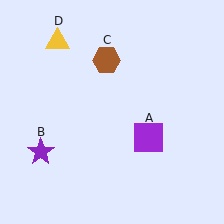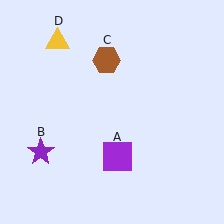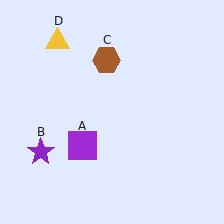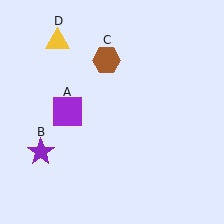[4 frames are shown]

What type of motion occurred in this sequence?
The purple square (object A) rotated clockwise around the center of the scene.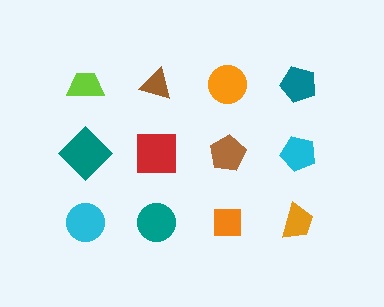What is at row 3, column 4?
An orange trapezoid.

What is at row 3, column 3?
An orange square.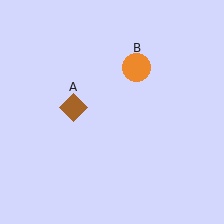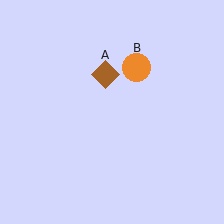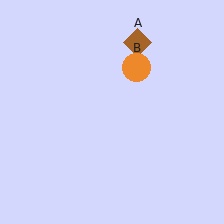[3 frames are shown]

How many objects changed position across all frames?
1 object changed position: brown diamond (object A).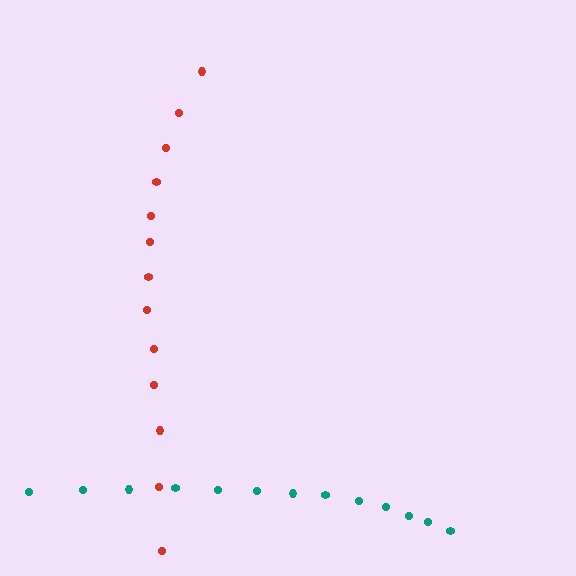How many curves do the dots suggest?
There are 2 distinct paths.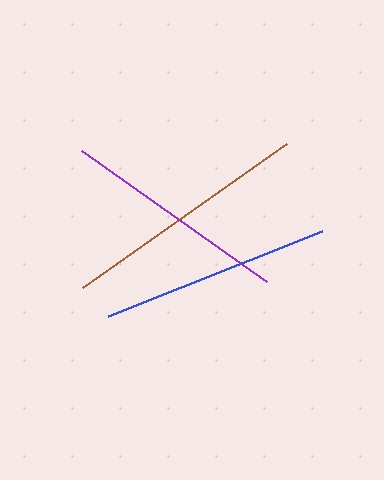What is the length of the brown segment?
The brown segment is approximately 250 pixels long.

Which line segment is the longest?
The brown line is the longest at approximately 250 pixels.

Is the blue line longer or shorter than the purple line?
The blue line is longer than the purple line.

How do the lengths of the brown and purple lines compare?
The brown and purple lines are approximately the same length.